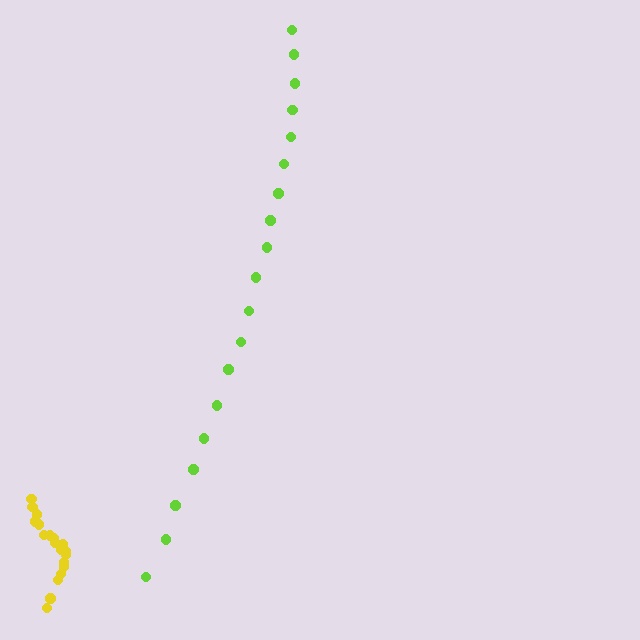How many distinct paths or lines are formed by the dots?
There are 2 distinct paths.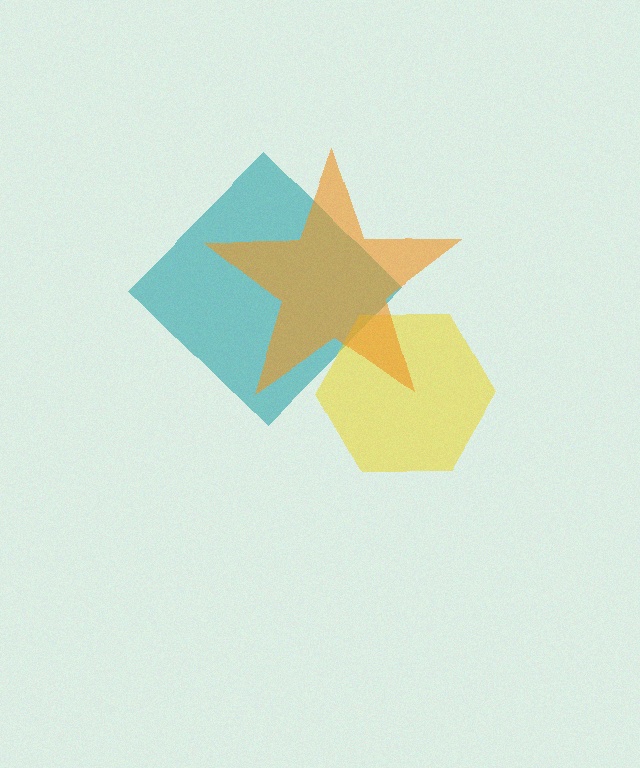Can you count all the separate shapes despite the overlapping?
Yes, there are 3 separate shapes.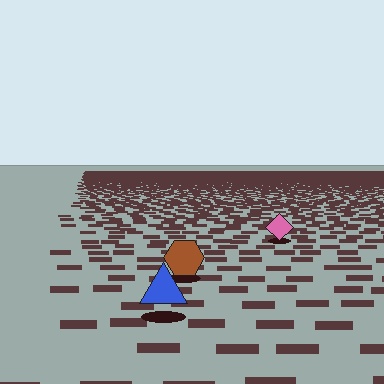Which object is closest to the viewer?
The blue triangle is closest. The texture marks near it are larger and more spread out.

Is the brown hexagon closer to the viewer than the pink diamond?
Yes. The brown hexagon is closer — you can tell from the texture gradient: the ground texture is coarser near it.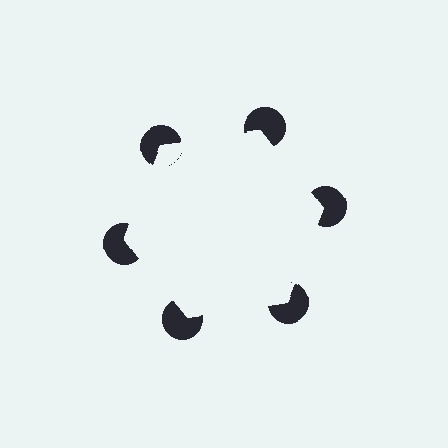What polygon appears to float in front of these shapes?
An illusory hexagon — its edges are inferred from the aligned wedge cuts in the pac-man discs, not physically drawn.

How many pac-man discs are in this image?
There are 6 — one at each vertex of the illusory hexagon.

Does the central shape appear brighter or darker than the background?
It typically appears slightly brighter than the background, even though no actual brightness change is drawn.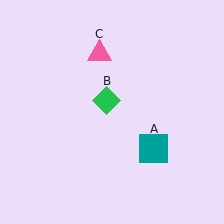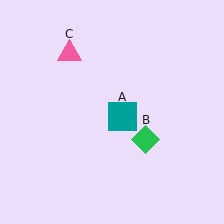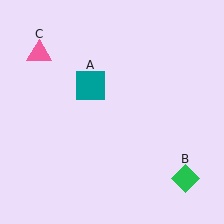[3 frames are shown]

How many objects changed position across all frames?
3 objects changed position: teal square (object A), green diamond (object B), pink triangle (object C).